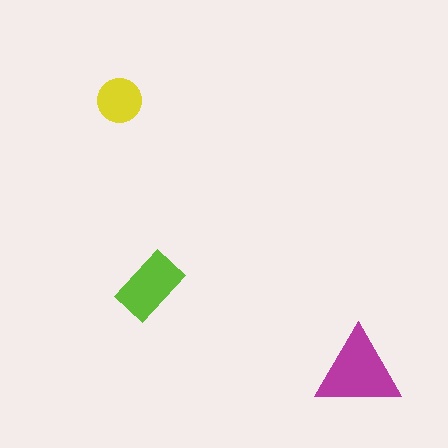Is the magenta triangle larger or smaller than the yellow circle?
Larger.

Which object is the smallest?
The yellow circle.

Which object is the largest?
The magenta triangle.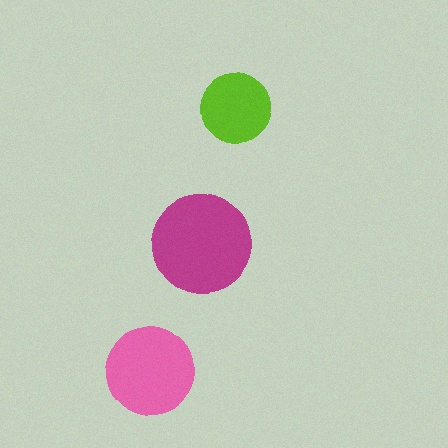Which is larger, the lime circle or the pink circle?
The pink one.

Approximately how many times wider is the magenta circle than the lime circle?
About 1.5 times wider.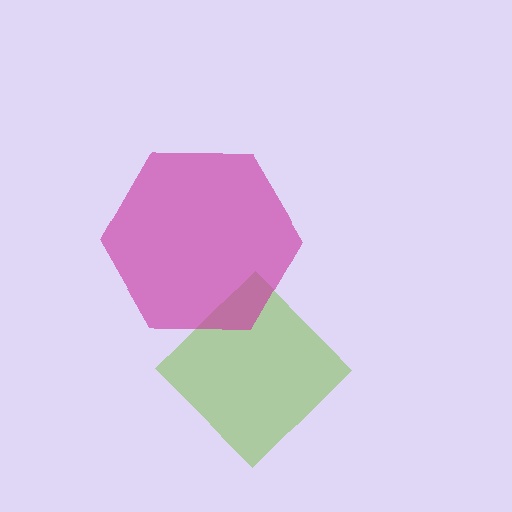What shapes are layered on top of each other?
The layered shapes are: a lime diamond, a magenta hexagon.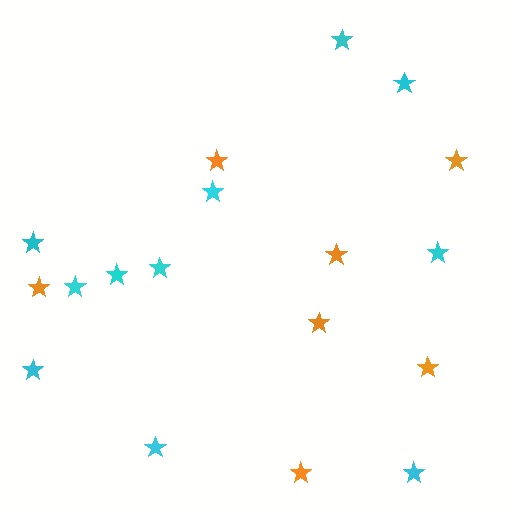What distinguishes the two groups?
There are 2 groups: one group of cyan stars (11) and one group of orange stars (7).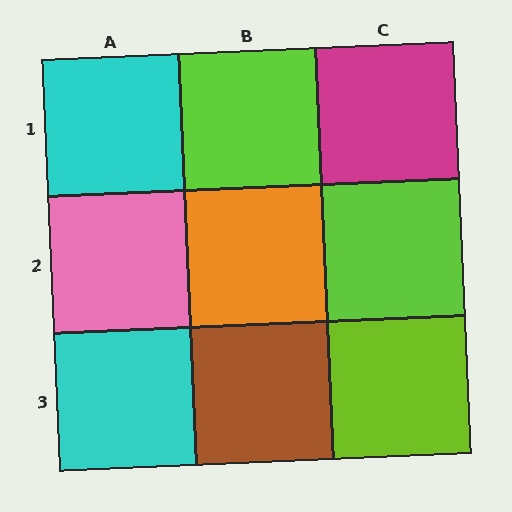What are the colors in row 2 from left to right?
Pink, orange, lime.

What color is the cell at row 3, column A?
Cyan.